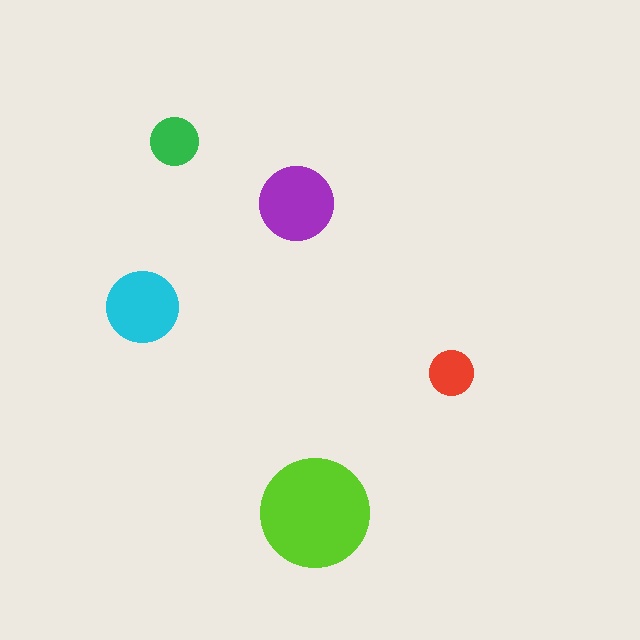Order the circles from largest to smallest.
the lime one, the purple one, the cyan one, the green one, the red one.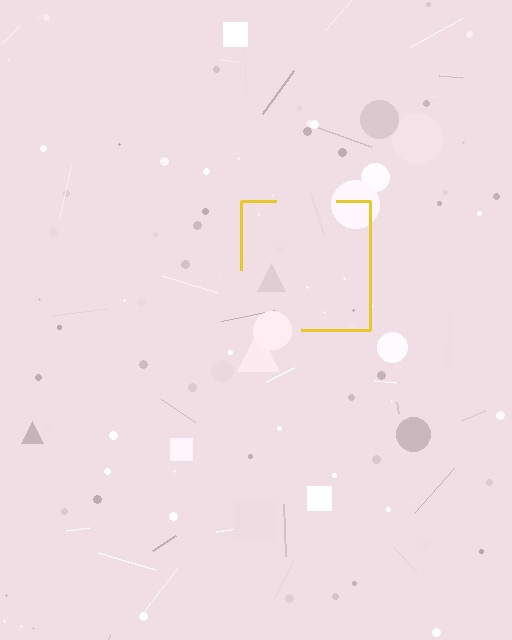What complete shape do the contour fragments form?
The contour fragments form a square.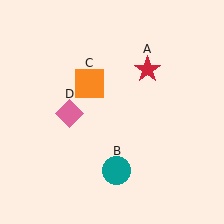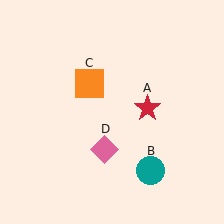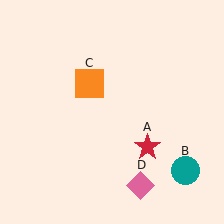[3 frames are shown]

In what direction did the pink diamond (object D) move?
The pink diamond (object D) moved down and to the right.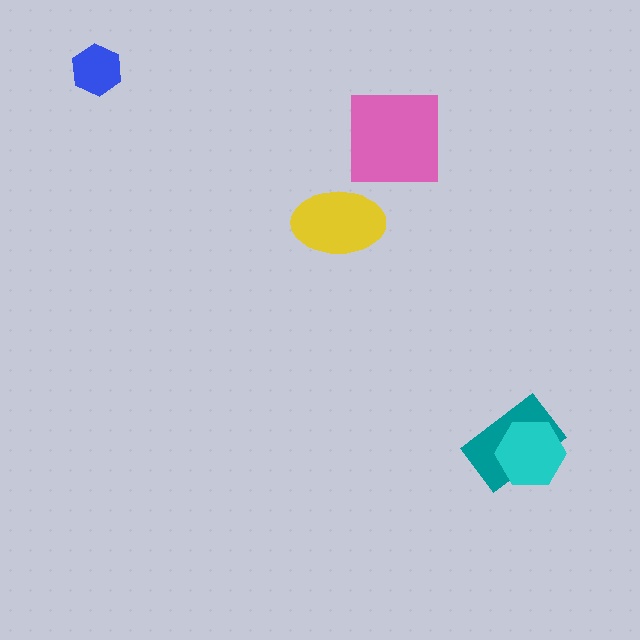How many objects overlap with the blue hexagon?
0 objects overlap with the blue hexagon.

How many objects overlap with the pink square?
0 objects overlap with the pink square.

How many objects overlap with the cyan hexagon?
1 object overlaps with the cyan hexagon.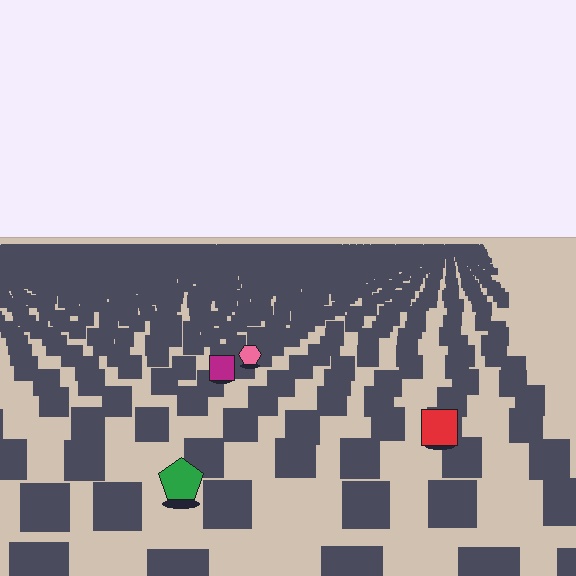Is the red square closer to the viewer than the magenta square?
Yes. The red square is closer — you can tell from the texture gradient: the ground texture is coarser near it.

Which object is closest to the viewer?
The green pentagon is closest. The texture marks near it are larger and more spread out.